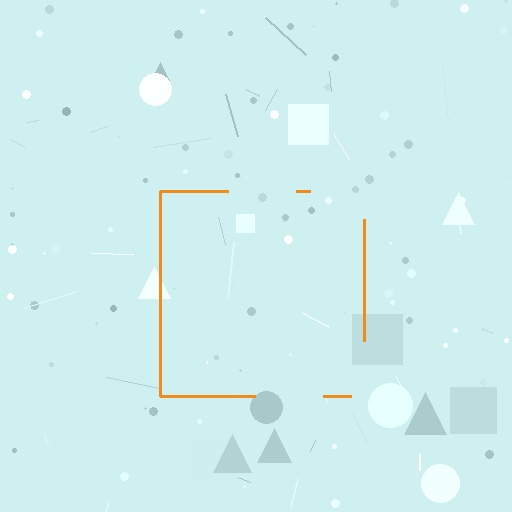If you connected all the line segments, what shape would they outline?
They would outline a square.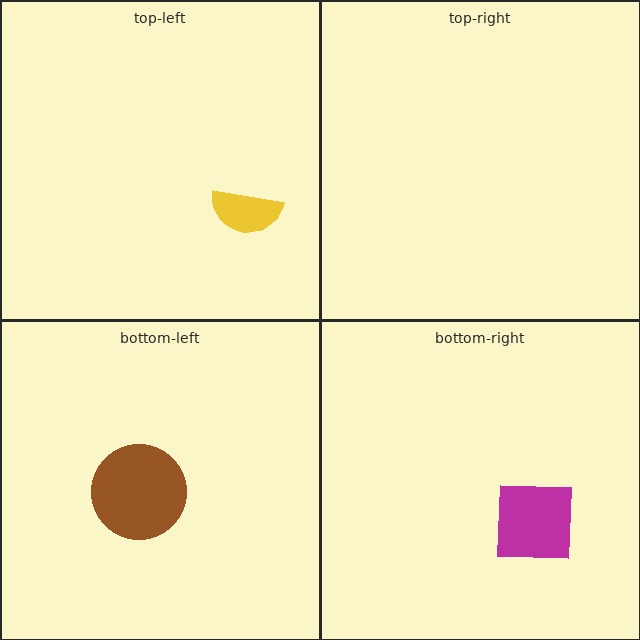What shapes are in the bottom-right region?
The magenta square.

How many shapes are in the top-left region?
1.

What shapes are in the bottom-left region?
The brown circle.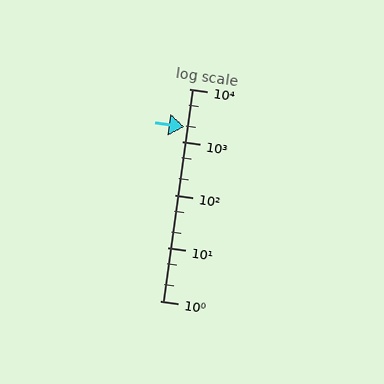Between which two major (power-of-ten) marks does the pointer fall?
The pointer is between 1000 and 10000.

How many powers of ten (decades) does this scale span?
The scale spans 4 decades, from 1 to 10000.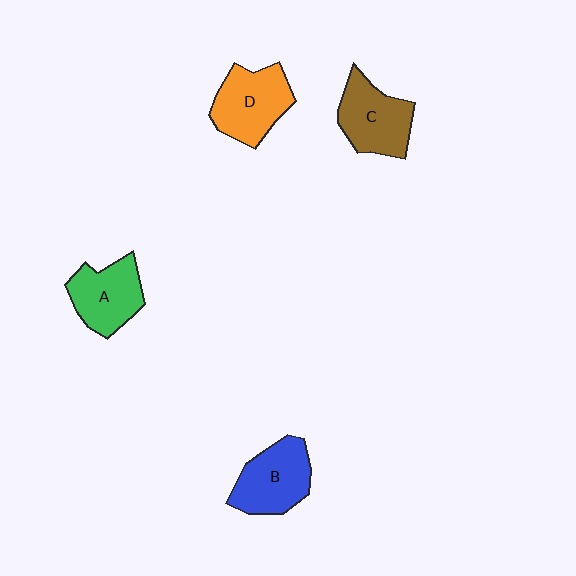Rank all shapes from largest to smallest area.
From largest to smallest: D (orange), B (blue), C (brown), A (green).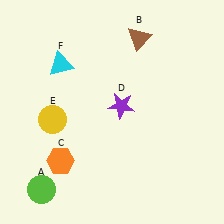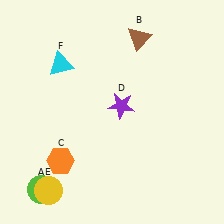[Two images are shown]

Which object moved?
The yellow circle (E) moved down.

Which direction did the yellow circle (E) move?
The yellow circle (E) moved down.